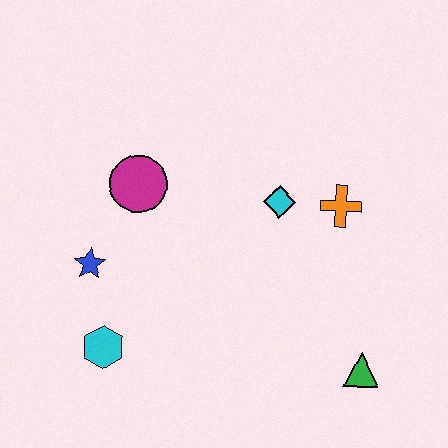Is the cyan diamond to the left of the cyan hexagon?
No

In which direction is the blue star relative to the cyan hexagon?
The blue star is above the cyan hexagon.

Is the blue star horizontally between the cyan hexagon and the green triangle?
No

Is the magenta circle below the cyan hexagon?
No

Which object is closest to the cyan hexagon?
The blue star is closest to the cyan hexagon.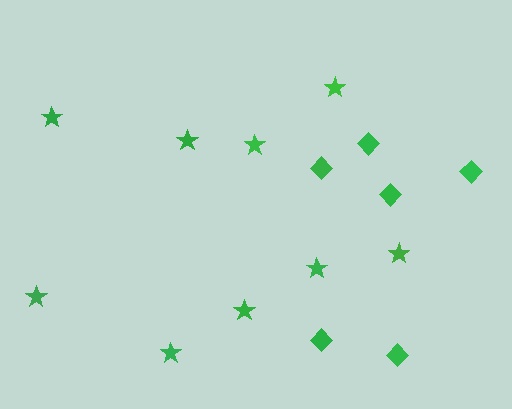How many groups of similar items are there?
There are 2 groups: one group of diamonds (6) and one group of stars (9).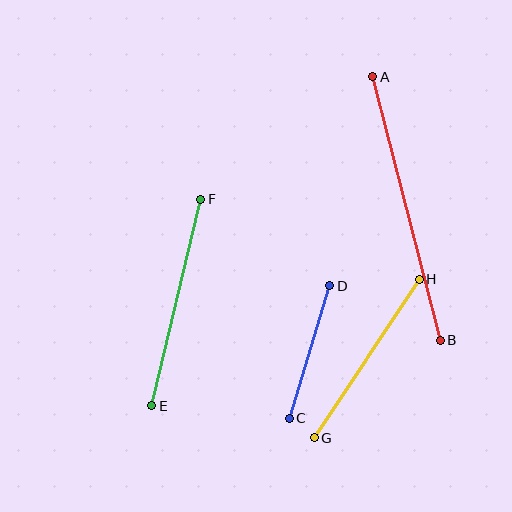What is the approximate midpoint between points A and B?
The midpoint is at approximately (407, 209) pixels.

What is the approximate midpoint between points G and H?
The midpoint is at approximately (367, 358) pixels.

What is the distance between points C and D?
The distance is approximately 138 pixels.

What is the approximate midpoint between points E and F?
The midpoint is at approximately (176, 303) pixels.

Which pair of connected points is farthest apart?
Points A and B are farthest apart.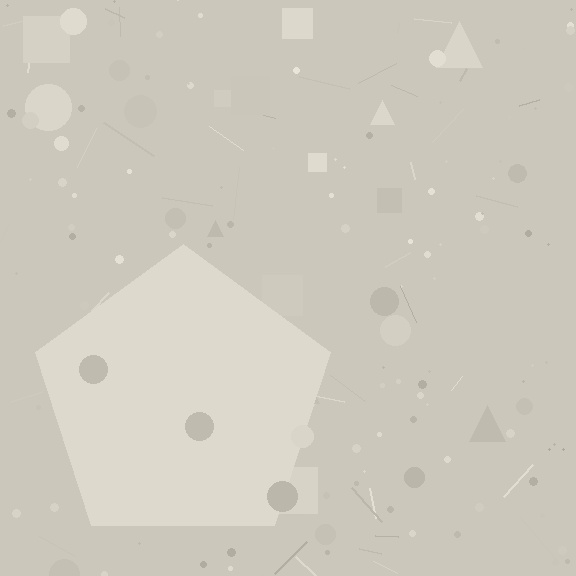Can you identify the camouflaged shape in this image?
The camouflaged shape is a pentagon.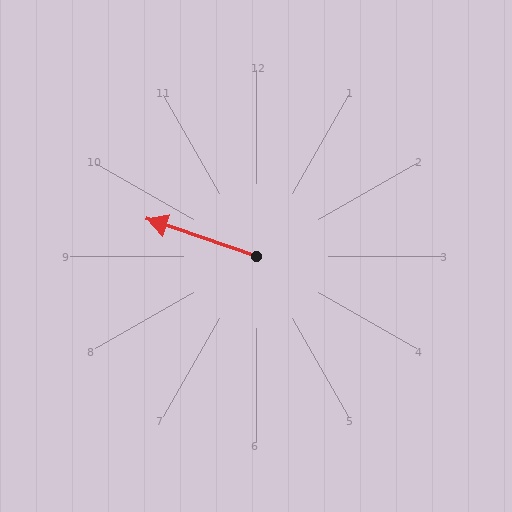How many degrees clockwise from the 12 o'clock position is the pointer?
Approximately 289 degrees.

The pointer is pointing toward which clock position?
Roughly 10 o'clock.